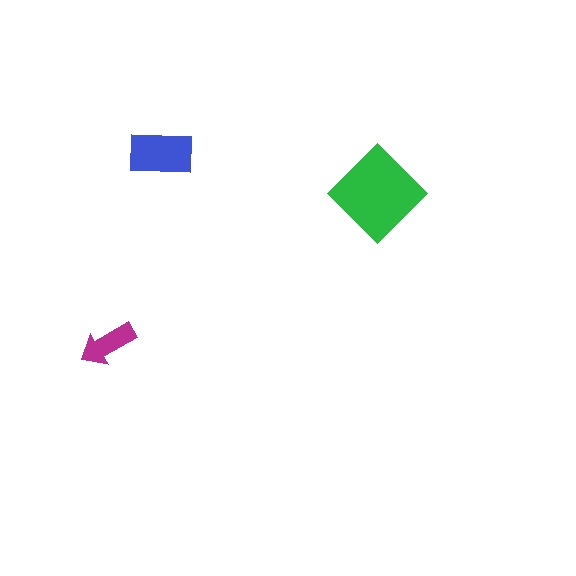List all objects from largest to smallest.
The green diamond, the blue rectangle, the magenta arrow.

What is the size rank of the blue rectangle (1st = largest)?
2nd.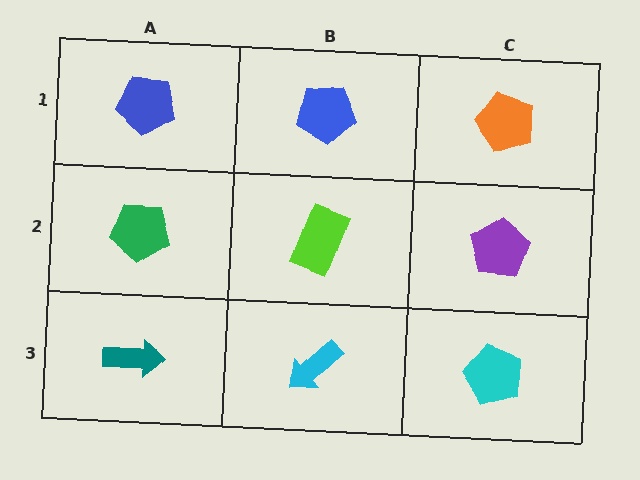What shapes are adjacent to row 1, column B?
A lime rectangle (row 2, column B), a blue pentagon (row 1, column A), an orange pentagon (row 1, column C).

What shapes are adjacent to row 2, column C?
An orange pentagon (row 1, column C), a cyan pentagon (row 3, column C), a lime rectangle (row 2, column B).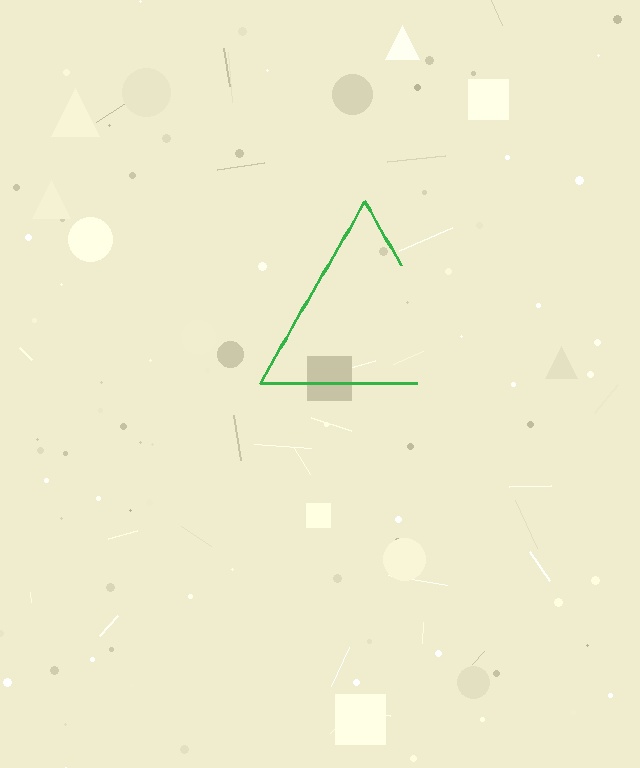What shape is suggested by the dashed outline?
The dashed outline suggests a triangle.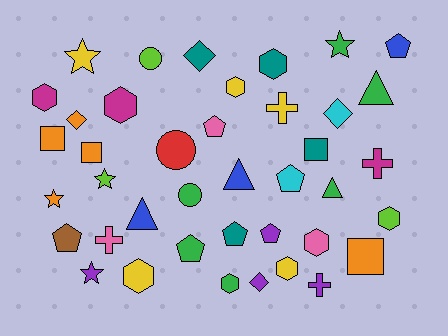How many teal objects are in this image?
There are 4 teal objects.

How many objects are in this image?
There are 40 objects.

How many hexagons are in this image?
There are 9 hexagons.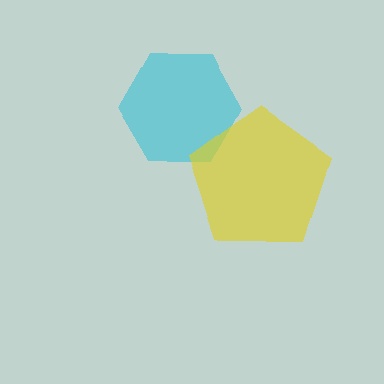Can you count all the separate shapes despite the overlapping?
Yes, there are 2 separate shapes.